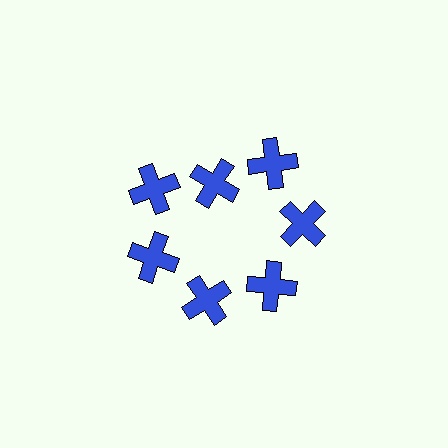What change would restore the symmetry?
The symmetry would be restored by moving it outward, back onto the ring so that all 7 crosses sit at equal angles and equal distance from the center.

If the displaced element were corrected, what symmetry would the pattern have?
It would have 7-fold rotational symmetry — the pattern would map onto itself every 51 degrees.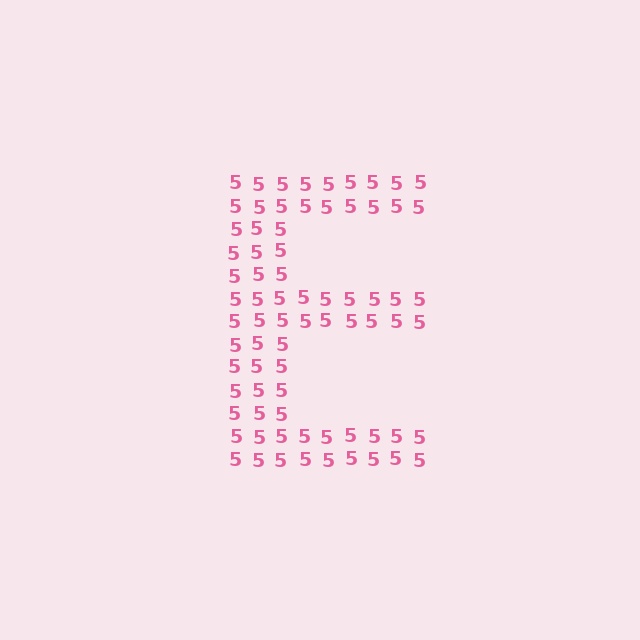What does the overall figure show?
The overall figure shows the letter E.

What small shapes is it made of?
It is made of small digit 5's.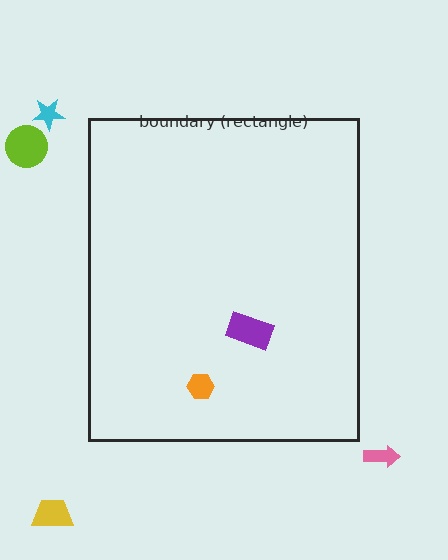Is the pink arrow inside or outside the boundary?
Outside.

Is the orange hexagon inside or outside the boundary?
Inside.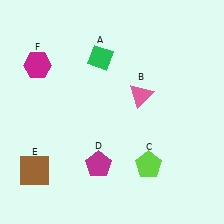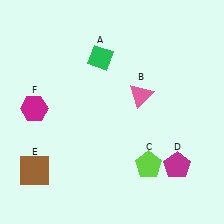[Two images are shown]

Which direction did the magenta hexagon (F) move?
The magenta hexagon (F) moved down.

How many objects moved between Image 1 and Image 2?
2 objects moved between the two images.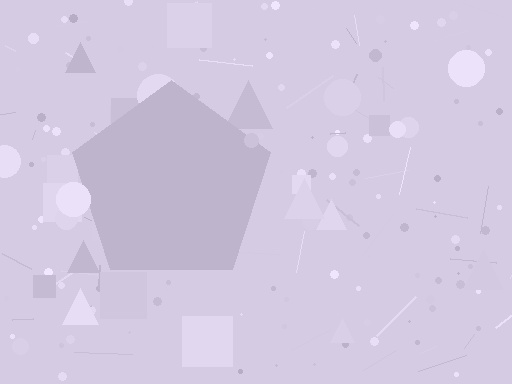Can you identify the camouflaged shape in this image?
The camouflaged shape is a pentagon.